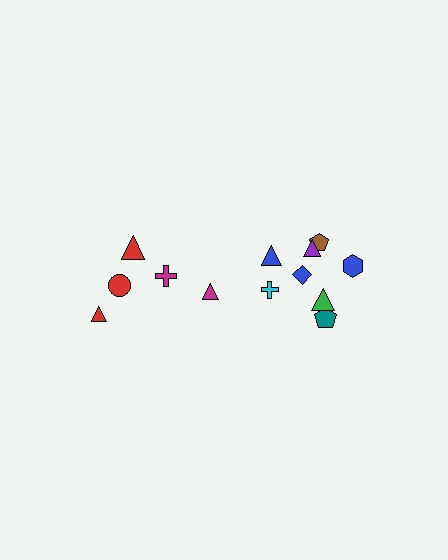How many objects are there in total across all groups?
There are 13 objects.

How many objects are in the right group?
There are 8 objects.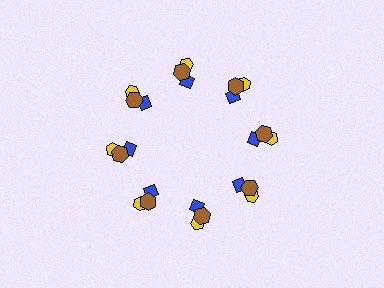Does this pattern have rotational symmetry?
Yes, this pattern has 8-fold rotational symmetry. It looks the same after rotating 45 degrees around the center.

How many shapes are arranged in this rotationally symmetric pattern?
There are 24 shapes, arranged in 8 groups of 3.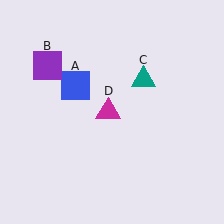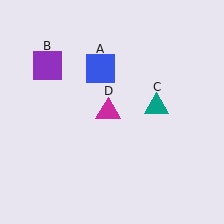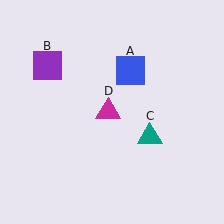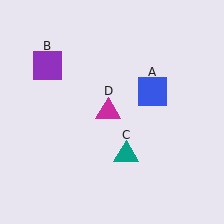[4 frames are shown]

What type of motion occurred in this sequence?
The blue square (object A), teal triangle (object C) rotated clockwise around the center of the scene.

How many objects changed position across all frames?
2 objects changed position: blue square (object A), teal triangle (object C).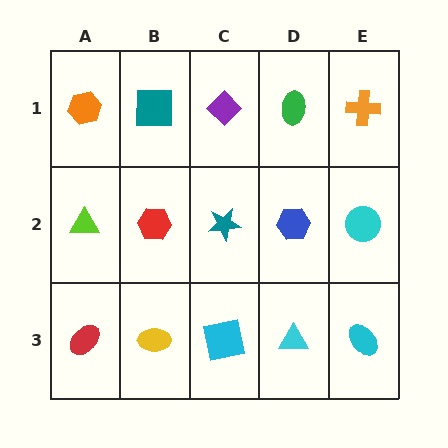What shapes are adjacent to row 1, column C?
A teal star (row 2, column C), a teal square (row 1, column B), a green ellipse (row 1, column D).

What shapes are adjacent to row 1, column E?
A cyan circle (row 2, column E), a green ellipse (row 1, column D).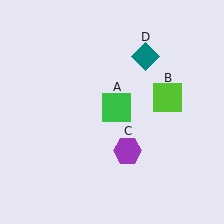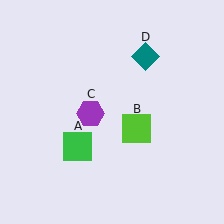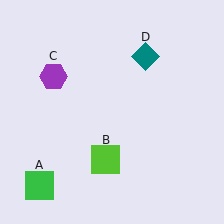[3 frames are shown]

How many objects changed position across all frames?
3 objects changed position: green square (object A), lime square (object B), purple hexagon (object C).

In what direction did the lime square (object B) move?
The lime square (object B) moved down and to the left.